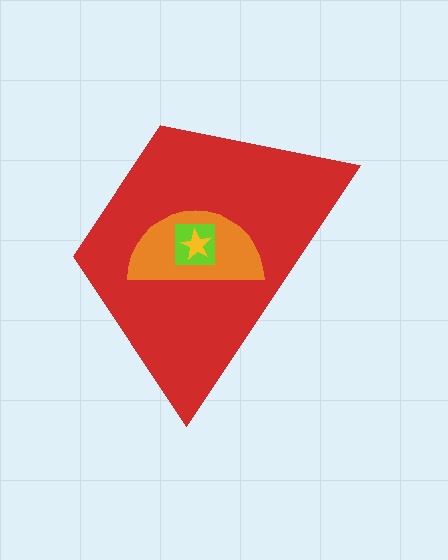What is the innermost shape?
The yellow star.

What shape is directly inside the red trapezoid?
The orange semicircle.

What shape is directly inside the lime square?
The yellow star.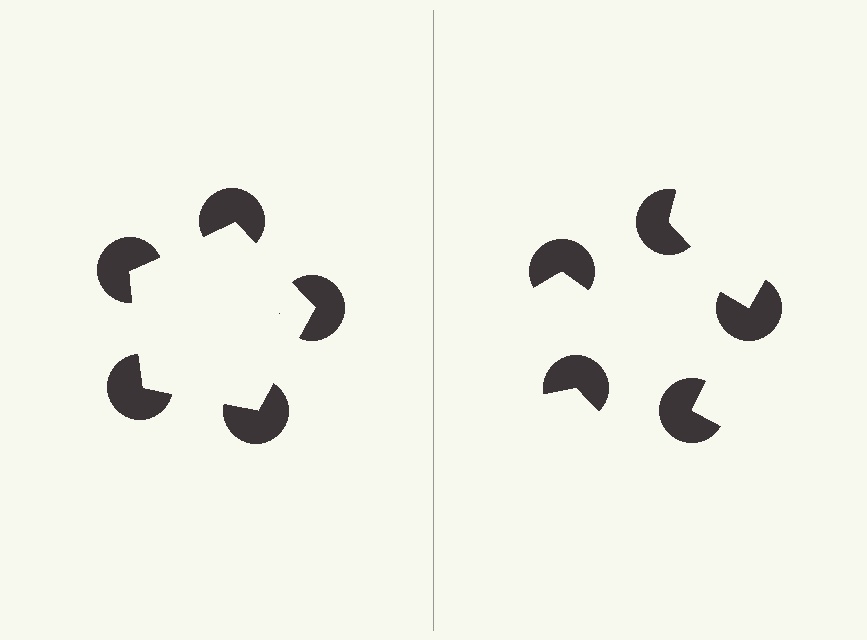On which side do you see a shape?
An illusory pentagon appears on the left side. On the right side the wedge cuts are rotated, so no coherent shape forms.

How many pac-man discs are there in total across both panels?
10 — 5 on each side.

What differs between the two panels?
The pac-man discs are positioned identically on both sides; only the wedge orientations differ. On the left they align to a pentagon; on the right they are misaligned.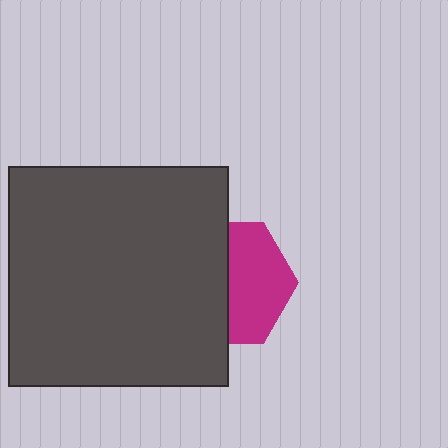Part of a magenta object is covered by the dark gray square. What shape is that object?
It is a hexagon.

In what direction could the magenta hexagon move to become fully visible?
The magenta hexagon could move right. That would shift it out from behind the dark gray square entirely.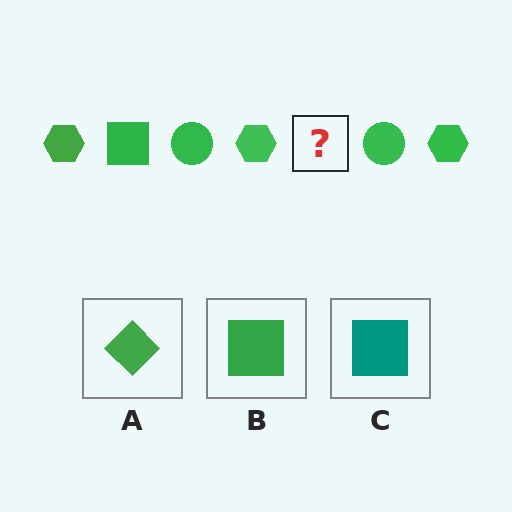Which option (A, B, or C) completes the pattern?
B.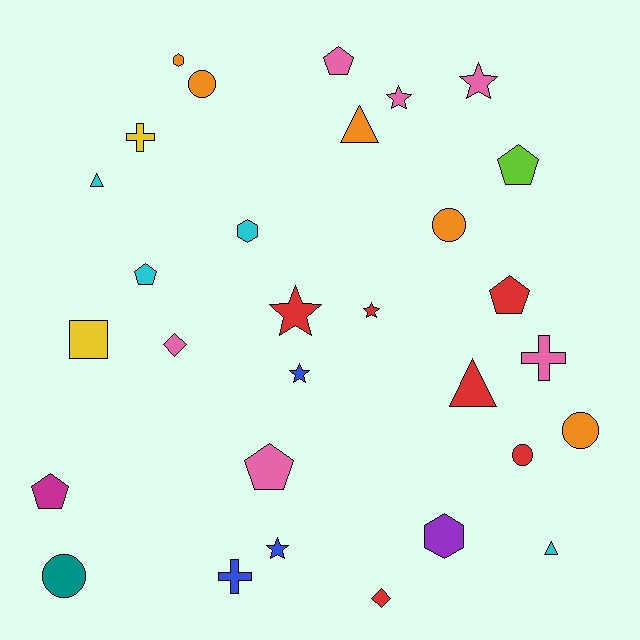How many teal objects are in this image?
There is 1 teal object.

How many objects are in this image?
There are 30 objects.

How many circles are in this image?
There are 5 circles.